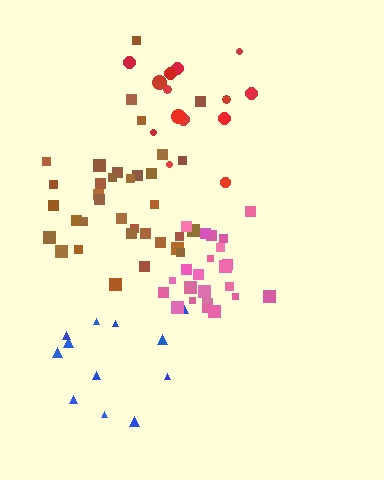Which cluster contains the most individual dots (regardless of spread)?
Brown (35).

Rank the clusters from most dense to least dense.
pink, brown, red, blue.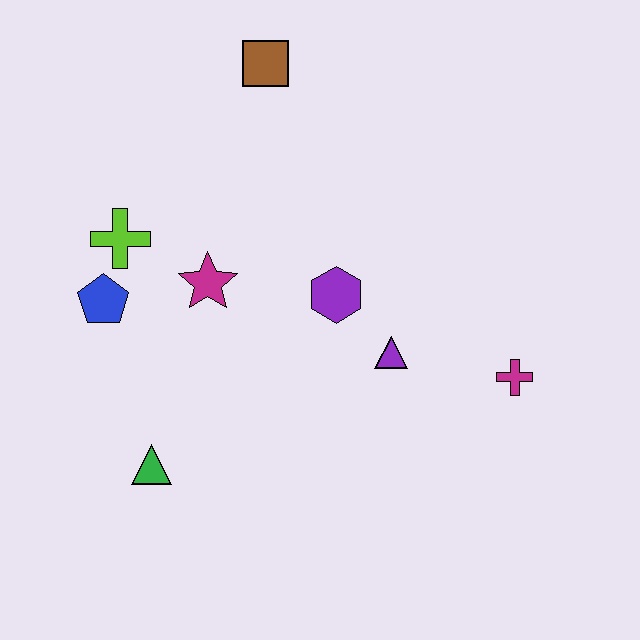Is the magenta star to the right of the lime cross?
Yes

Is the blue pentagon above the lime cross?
No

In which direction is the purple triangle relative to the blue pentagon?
The purple triangle is to the right of the blue pentagon.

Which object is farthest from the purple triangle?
The brown square is farthest from the purple triangle.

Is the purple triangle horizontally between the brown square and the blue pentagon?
No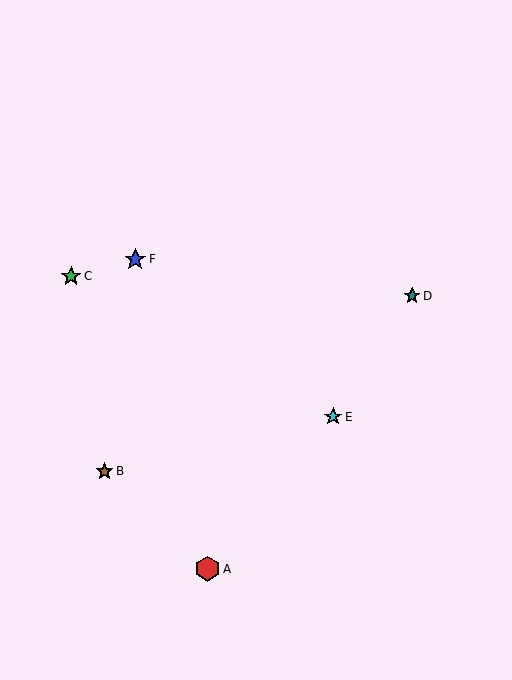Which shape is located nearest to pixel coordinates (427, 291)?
The teal star (labeled D) at (412, 296) is nearest to that location.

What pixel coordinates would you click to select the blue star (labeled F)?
Click at (135, 259) to select the blue star F.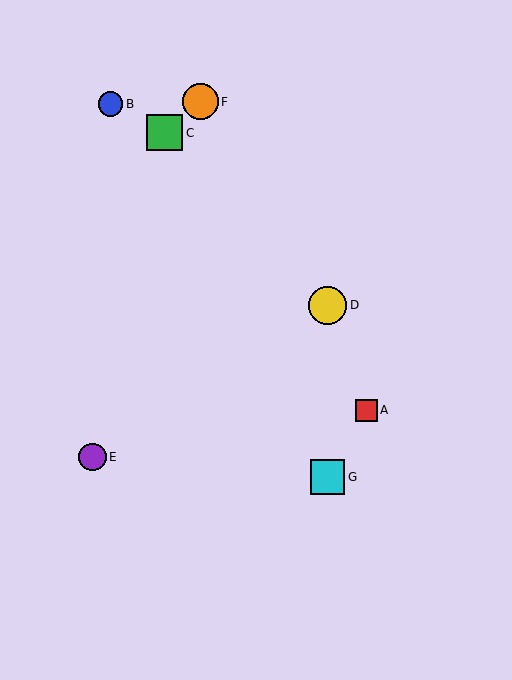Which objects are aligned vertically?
Objects D, G are aligned vertically.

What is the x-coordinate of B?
Object B is at x≈110.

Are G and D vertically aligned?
Yes, both are at x≈327.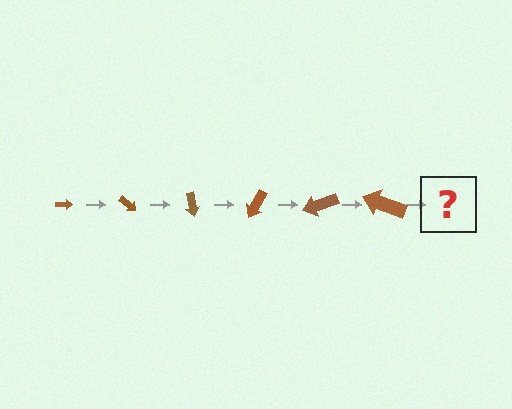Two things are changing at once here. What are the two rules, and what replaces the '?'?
The two rules are that the arrow grows larger each step and it rotates 40 degrees each step. The '?' should be an arrow, larger than the previous one and rotated 240 degrees from the start.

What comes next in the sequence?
The next element should be an arrow, larger than the previous one and rotated 240 degrees from the start.